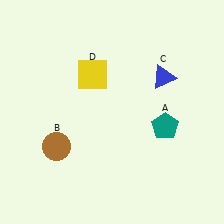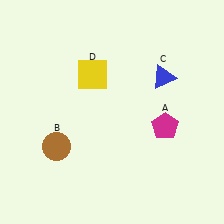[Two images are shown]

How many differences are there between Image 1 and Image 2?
There is 1 difference between the two images.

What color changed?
The pentagon (A) changed from teal in Image 1 to magenta in Image 2.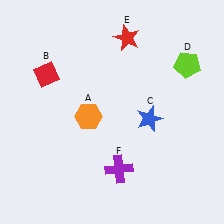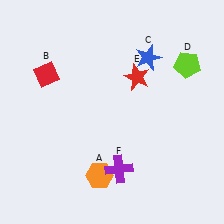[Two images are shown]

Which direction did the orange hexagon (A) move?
The orange hexagon (A) moved down.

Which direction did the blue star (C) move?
The blue star (C) moved up.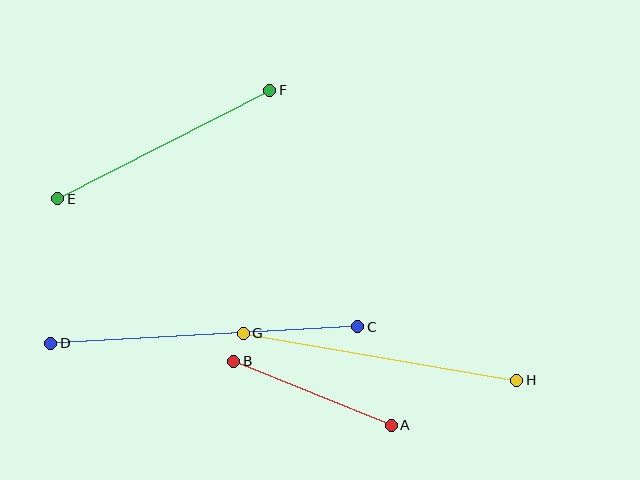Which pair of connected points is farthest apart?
Points C and D are farthest apart.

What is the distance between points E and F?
The distance is approximately 238 pixels.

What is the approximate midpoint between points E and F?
The midpoint is at approximately (164, 145) pixels.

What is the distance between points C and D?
The distance is approximately 307 pixels.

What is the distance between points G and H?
The distance is approximately 278 pixels.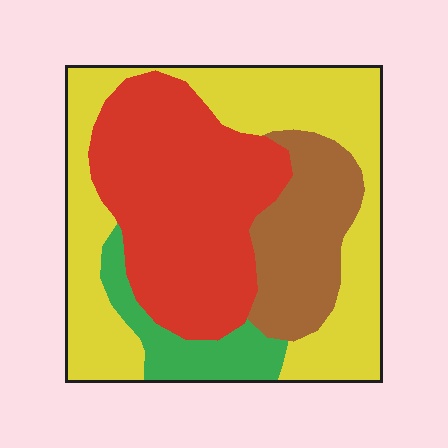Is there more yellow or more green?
Yellow.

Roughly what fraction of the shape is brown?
Brown covers around 15% of the shape.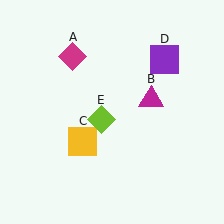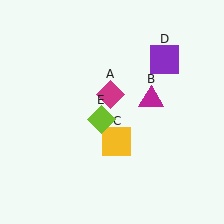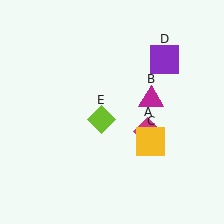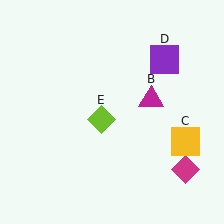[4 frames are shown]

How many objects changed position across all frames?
2 objects changed position: magenta diamond (object A), yellow square (object C).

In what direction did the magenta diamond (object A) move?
The magenta diamond (object A) moved down and to the right.